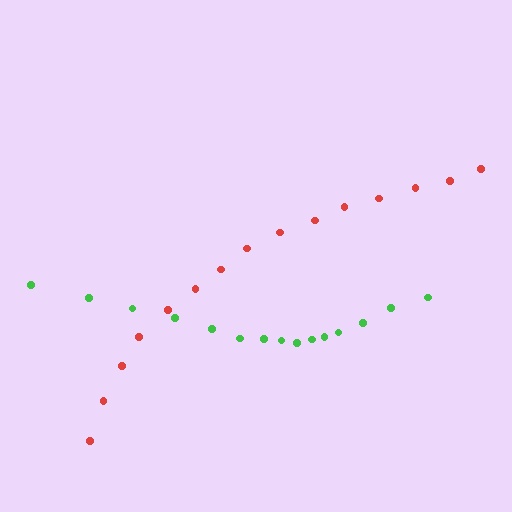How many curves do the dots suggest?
There are 2 distinct paths.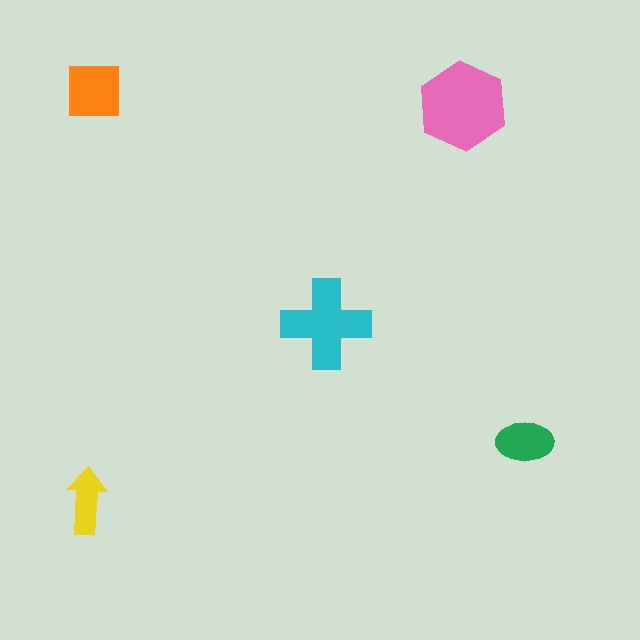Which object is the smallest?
The yellow arrow.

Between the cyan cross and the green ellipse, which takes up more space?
The cyan cross.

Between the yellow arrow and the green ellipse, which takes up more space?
The green ellipse.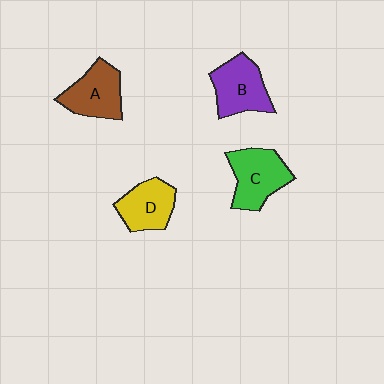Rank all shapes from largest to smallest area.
From largest to smallest: C (green), B (purple), A (brown), D (yellow).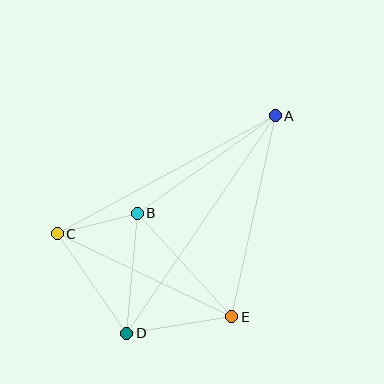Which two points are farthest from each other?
Points A and D are farthest from each other.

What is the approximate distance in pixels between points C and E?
The distance between C and E is approximately 193 pixels.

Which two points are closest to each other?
Points B and C are closest to each other.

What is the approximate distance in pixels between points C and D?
The distance between C and D is approximately 122 pixels.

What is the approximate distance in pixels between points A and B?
The distance between A and B is approximately 169 pixels.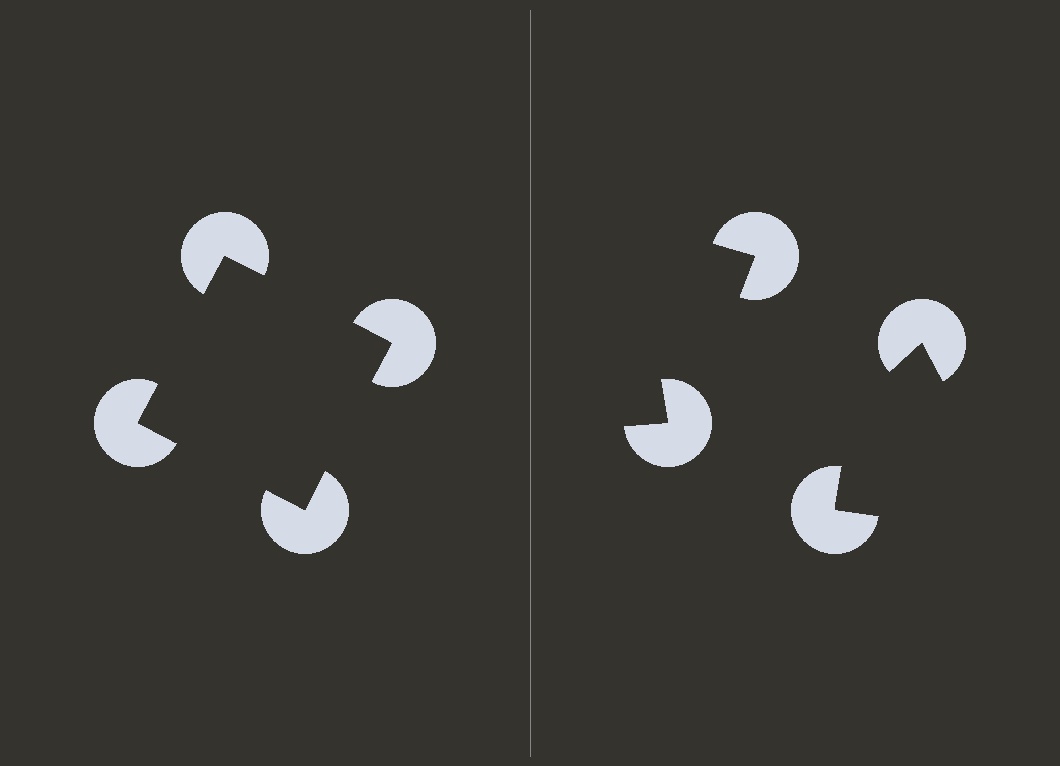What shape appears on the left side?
An illusory square.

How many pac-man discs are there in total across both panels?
8 — 4 on each side.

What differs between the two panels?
The pac-man discs are positioned identically on both sides; only the wedge orientations differ. On the left they align to a square; on the right they are misaligned.